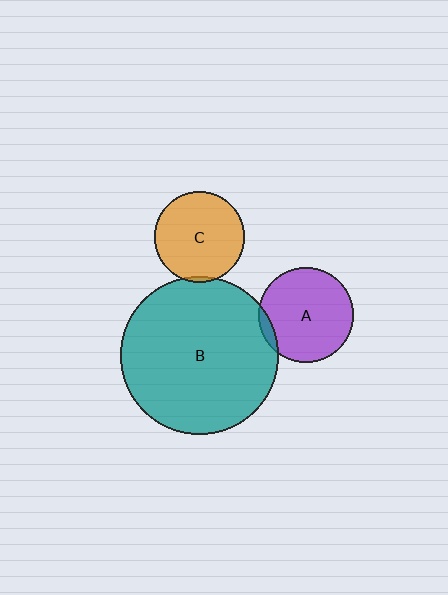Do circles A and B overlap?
Yes.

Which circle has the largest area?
Circle B (teal).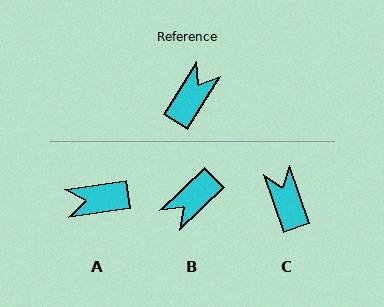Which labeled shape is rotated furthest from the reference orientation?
B, about 166 degrees away.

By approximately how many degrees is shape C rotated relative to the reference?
Approximately 51 degrees counter-clockwise.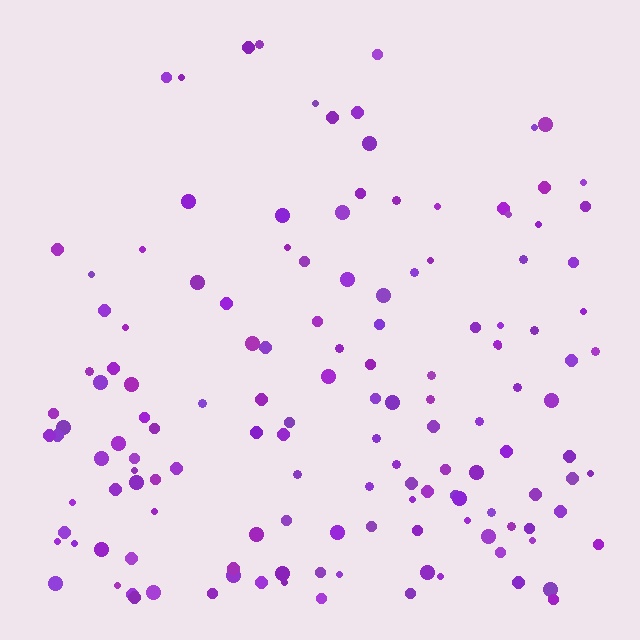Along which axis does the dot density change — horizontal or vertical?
Vertical.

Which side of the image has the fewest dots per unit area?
The top.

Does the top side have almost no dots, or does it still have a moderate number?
Still a moderate number, just noticeably fewer than the bottom.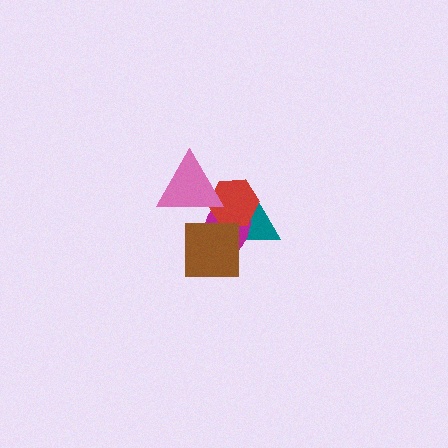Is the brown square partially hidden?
No, no other shape covers it.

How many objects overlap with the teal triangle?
4 objects overlap with the teal triangle.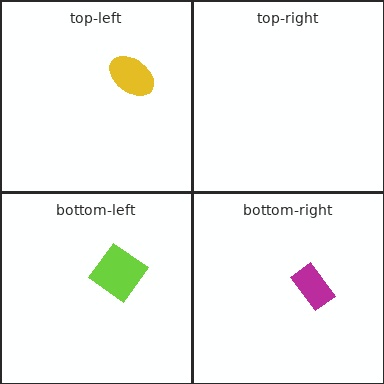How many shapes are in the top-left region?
1.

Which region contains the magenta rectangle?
The bottom-right region.